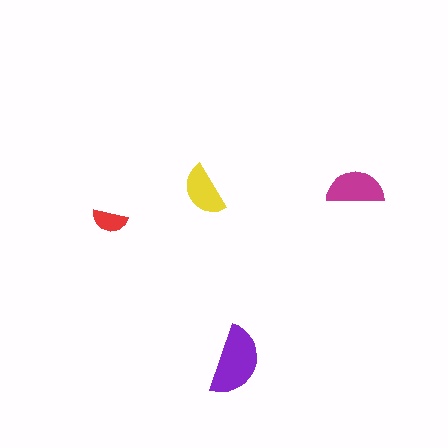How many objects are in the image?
There are 4 objects in the image.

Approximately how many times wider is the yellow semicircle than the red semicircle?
About 1.5 times wider.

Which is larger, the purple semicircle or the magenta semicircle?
The purple one.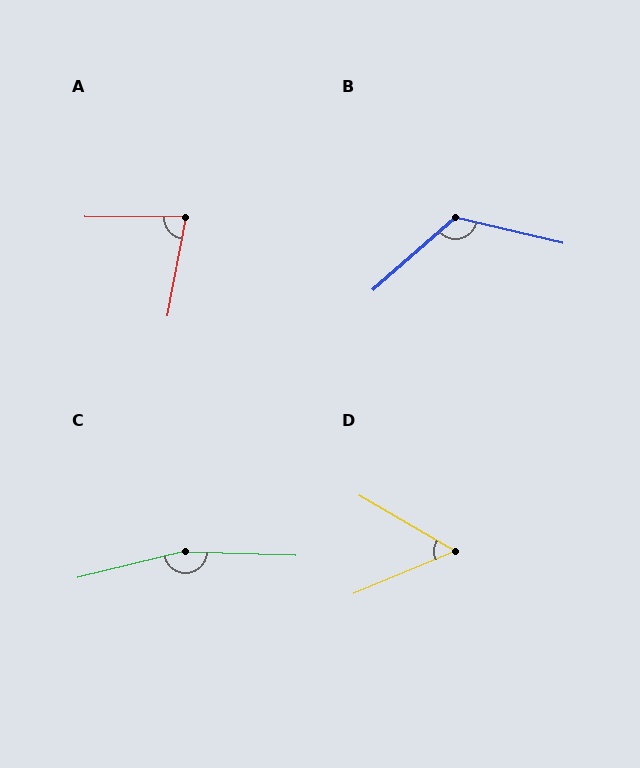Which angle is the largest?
C, at approximately 164 degrees.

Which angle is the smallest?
D, at approximately 53 degrees.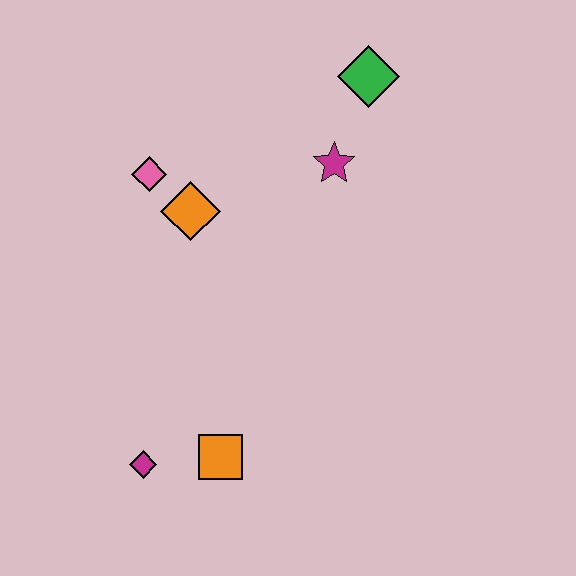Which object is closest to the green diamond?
The magenta star is closest to the green diamond.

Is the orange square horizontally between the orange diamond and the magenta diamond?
No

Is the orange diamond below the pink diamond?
Yes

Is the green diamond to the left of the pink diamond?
No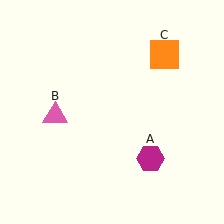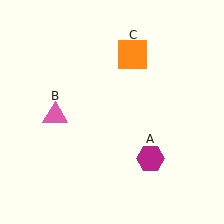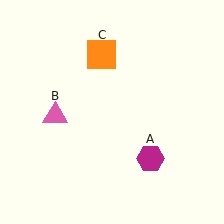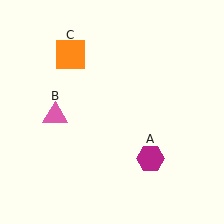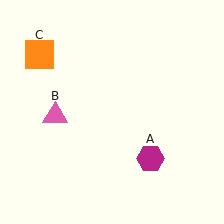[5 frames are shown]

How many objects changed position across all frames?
1 object changed position: orange square (object C).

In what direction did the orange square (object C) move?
The orange square (object C) moved left.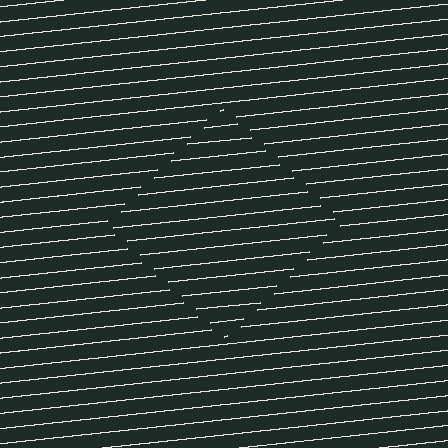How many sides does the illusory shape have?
4 sides — the line-ends trace a square.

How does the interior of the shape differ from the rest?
The interior of the shape contains the same grating, shifted by half a period — the contour is defined by the phase discontinuity where line-ends from the inner and outer gratings abut.